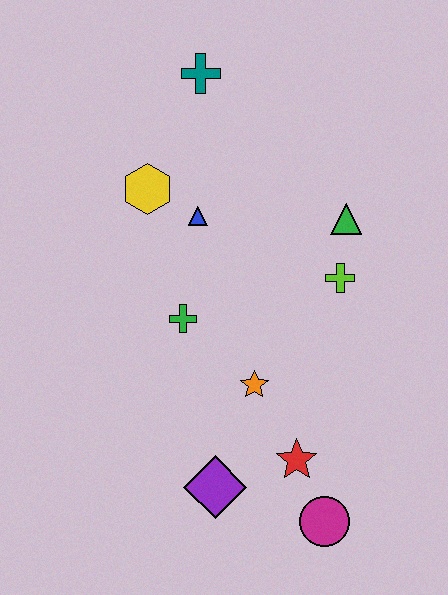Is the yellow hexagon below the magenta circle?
No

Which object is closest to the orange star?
The red star is closest to the orange star.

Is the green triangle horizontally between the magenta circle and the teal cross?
No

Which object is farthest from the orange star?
The teal cross is farthest from the orange star.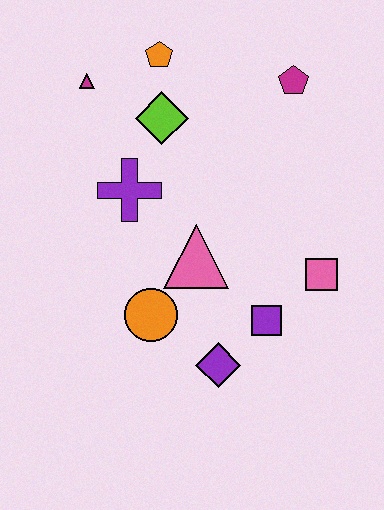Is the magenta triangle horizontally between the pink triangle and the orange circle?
No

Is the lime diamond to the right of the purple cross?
Yes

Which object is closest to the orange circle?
The pink triangle is closest to the orange circle.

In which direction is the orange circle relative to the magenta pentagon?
The orange circle is below the magenta pentagon.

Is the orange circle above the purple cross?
No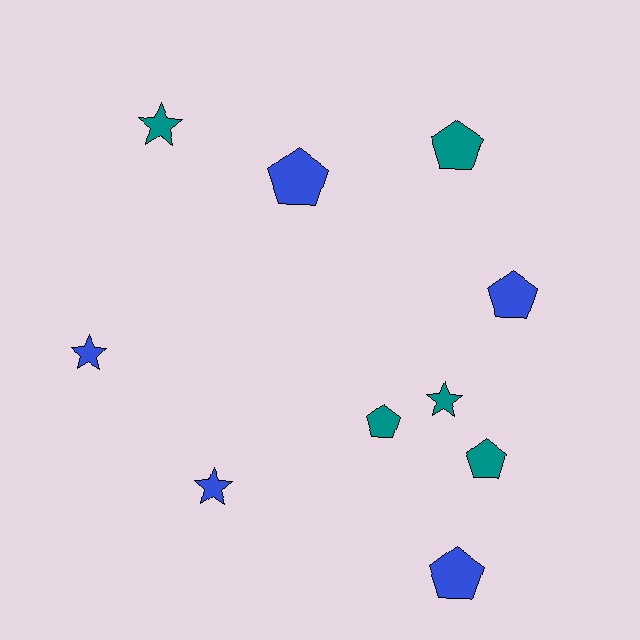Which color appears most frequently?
Teal, with 5 objects.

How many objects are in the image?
There are 10 objects.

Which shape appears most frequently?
Pentagon, with 6 objects.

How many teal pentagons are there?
There are 3 teal pentagons.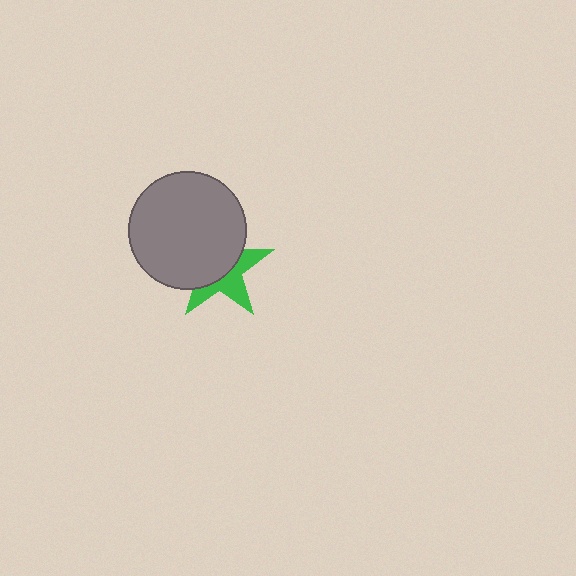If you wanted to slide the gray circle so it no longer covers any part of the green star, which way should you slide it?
Slide it toward the upper-left — that is the most direct way to separate the two shapes.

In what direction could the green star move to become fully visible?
The green star could move toward the lower-right. That would shift it out from behind the gray circle entirely.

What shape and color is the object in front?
The object in front is a gray circle.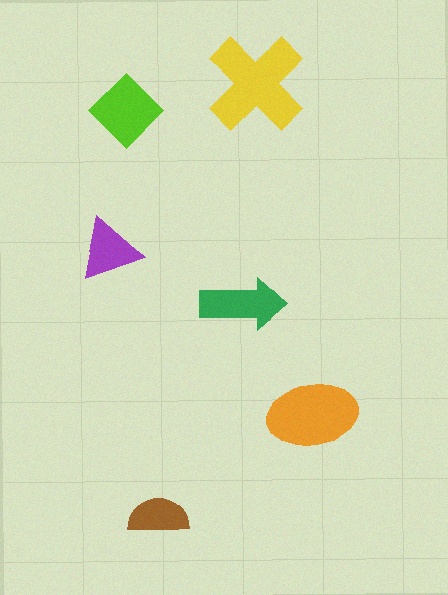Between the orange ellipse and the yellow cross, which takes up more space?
The yellow cross.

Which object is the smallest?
The brown semicircle.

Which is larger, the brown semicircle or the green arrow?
The green arrow.